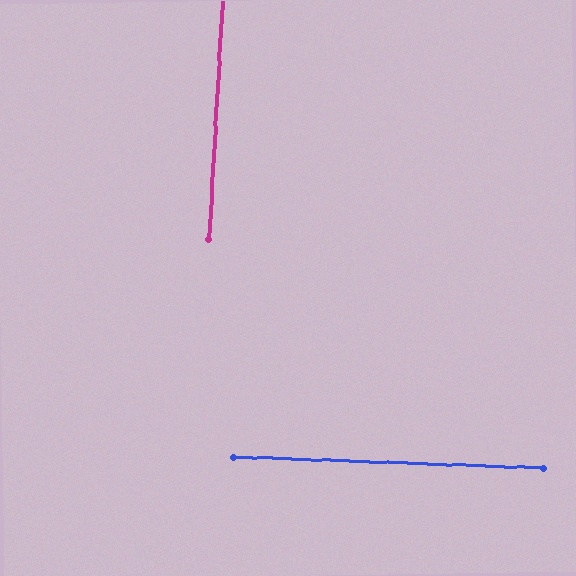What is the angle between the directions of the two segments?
Approximately 89 degrees.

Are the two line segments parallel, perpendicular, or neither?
Perpendicular — they meet at approximately 89°.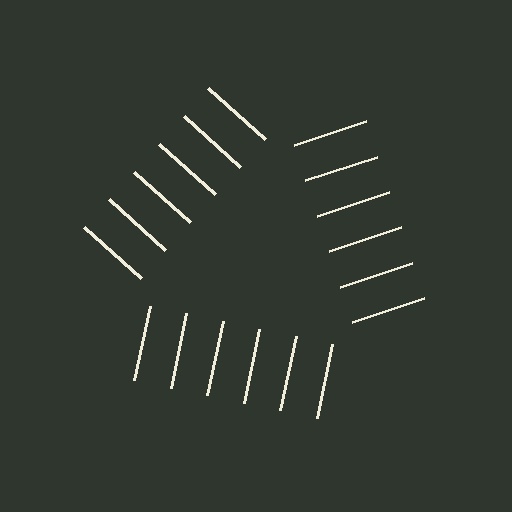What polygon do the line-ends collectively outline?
An illusory triangle — the line segments terminate on its edges but no continuous stroke is drawn.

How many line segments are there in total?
18 — 6 along each of the 3 edges.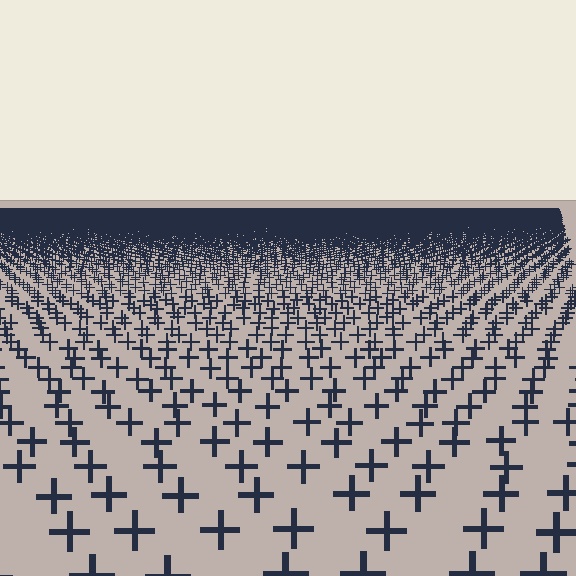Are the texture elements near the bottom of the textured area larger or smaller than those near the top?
Larger. Near the bottom, elements are closer to the viewer and appear at a bigger on-screen size.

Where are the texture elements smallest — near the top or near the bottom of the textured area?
Near the top.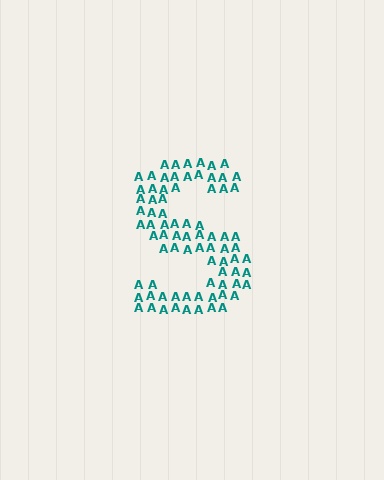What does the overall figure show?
The overall figure shows the letter S.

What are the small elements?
The small elements are letter A's.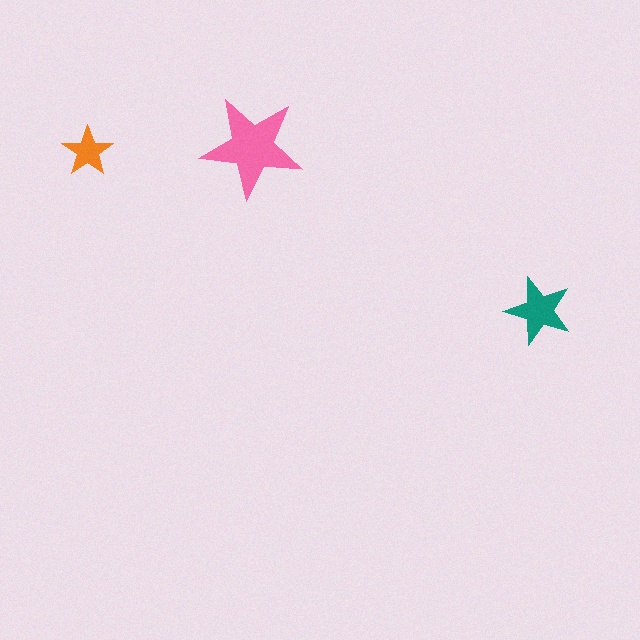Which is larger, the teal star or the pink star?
The pink one.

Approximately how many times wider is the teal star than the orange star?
About 1.5 times wider.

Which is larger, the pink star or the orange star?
The pink one.